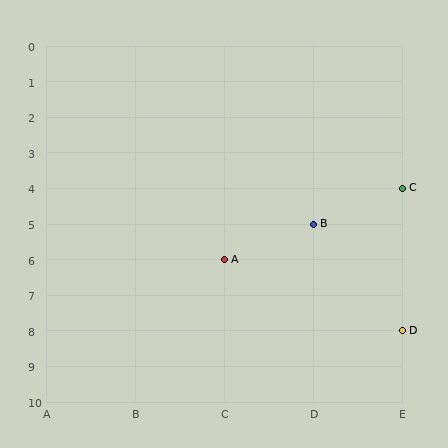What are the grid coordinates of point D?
Point D is at grid coordinates (E, 8).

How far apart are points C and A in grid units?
Points C and A are 2 columns and 2 rows apart (about 2.8 grid units diagonally).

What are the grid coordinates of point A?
Point A is at grid coordinates (C, 6).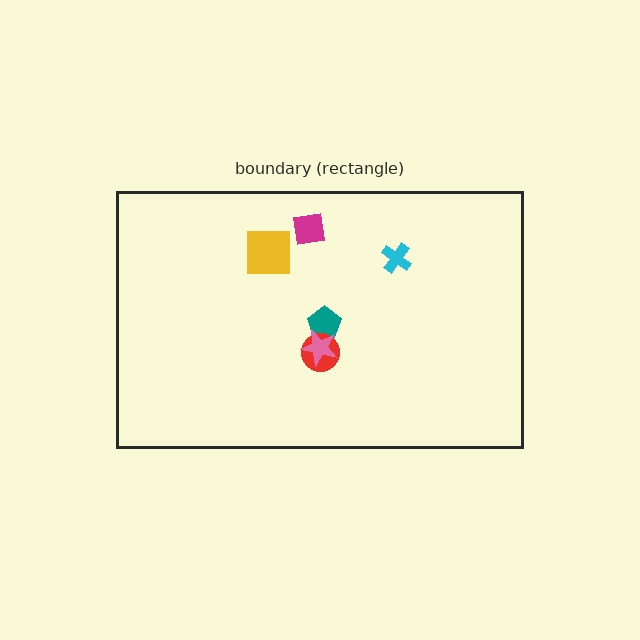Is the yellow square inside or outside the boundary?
Inside.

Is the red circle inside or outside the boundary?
Inside.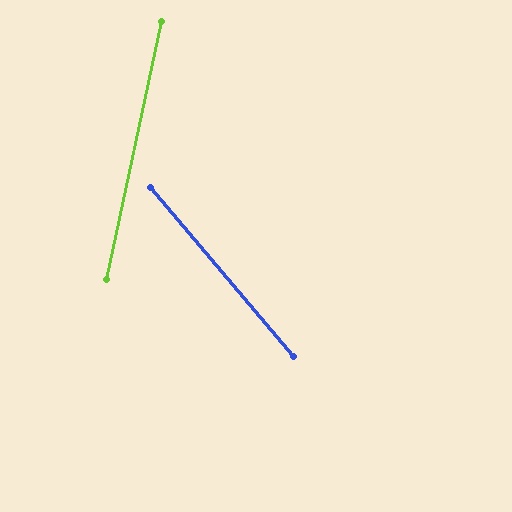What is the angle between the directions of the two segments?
Approximately 52 degrees.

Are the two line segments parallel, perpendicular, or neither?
Neither parallel nor perpendicular — they differ by about 52°.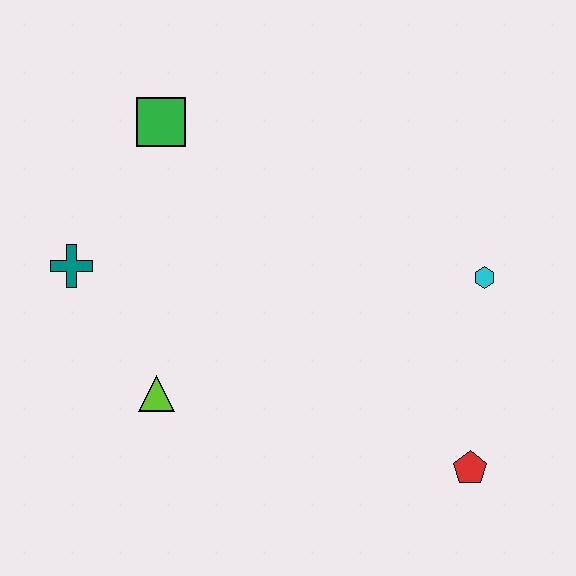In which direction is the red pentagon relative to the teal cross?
The red pentagon is to the right of the teal cross.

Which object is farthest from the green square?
The red pentagon is farthest from the green square.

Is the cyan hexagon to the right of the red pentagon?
Yes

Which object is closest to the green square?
The teal cross is closest to the green square.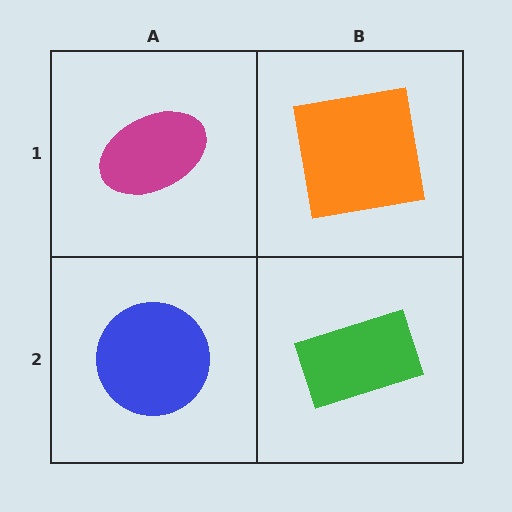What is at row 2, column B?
A green rectangle.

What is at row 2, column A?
A blue circle.